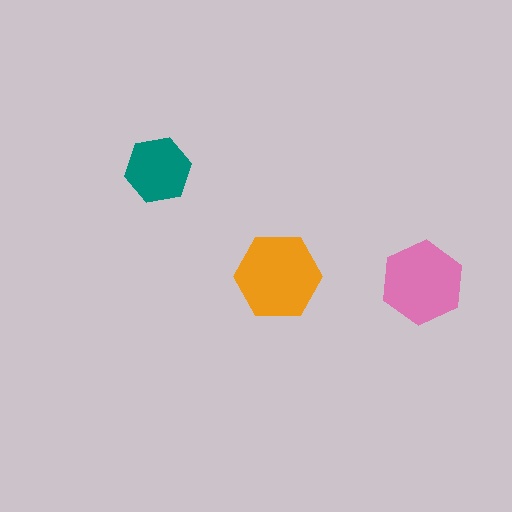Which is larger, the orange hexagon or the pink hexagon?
The orange one.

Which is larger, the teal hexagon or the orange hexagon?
The orange one.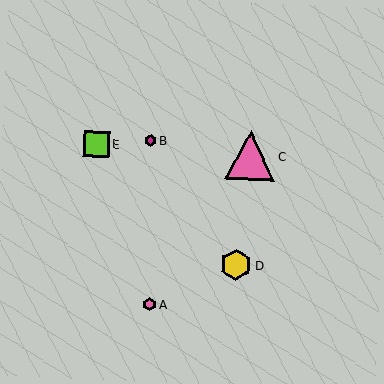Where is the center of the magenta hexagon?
The center of the magenta hexagon is at (151, 140).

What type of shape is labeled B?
Shape B is a magenta hexagon.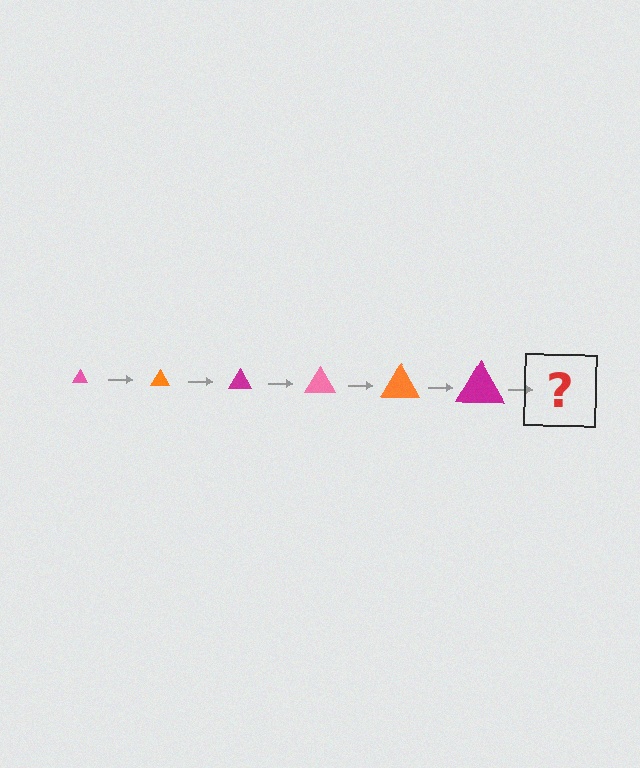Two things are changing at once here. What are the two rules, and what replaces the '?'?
The two rules are that the triangle grows larger each step and the color cycles through pink, orange, and magenta. The '?' should be a pink triangle, larger than the previous one.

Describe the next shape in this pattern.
It should be a pink triangle, larger than the previous one.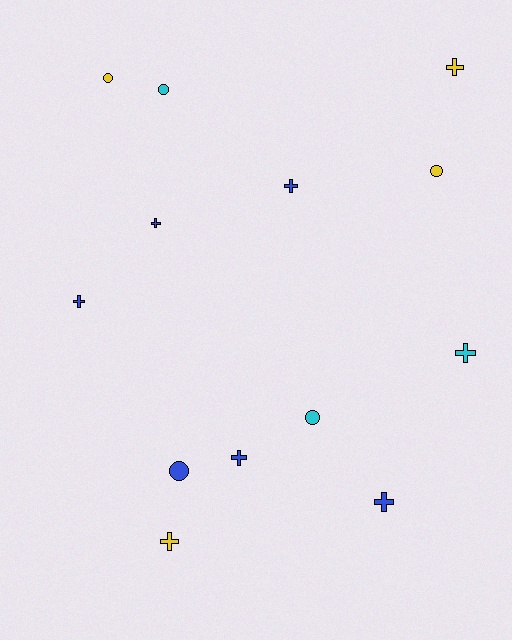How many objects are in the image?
There are 13 objects.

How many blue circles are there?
There is 1 blue circle.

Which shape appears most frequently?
Cross, with 8 objects.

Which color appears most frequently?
Blue, with 6 objects.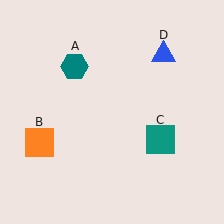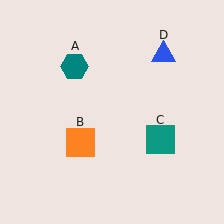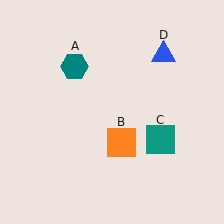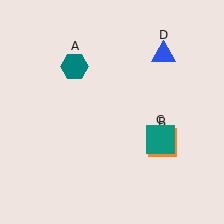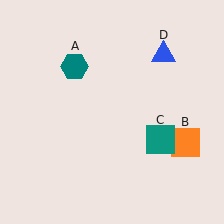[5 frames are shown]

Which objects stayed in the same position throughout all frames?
Teal hexagon (object A) and teal square (object C) and blue triangle (object D) remained stationary.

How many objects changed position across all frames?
1 object changed position: orange square (object B).